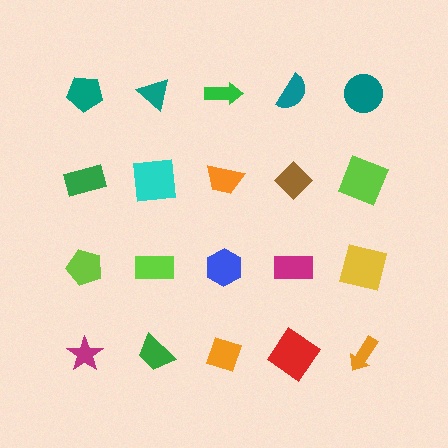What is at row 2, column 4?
A brown diamond.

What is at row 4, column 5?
An orange arrow.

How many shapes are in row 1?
5 shapes.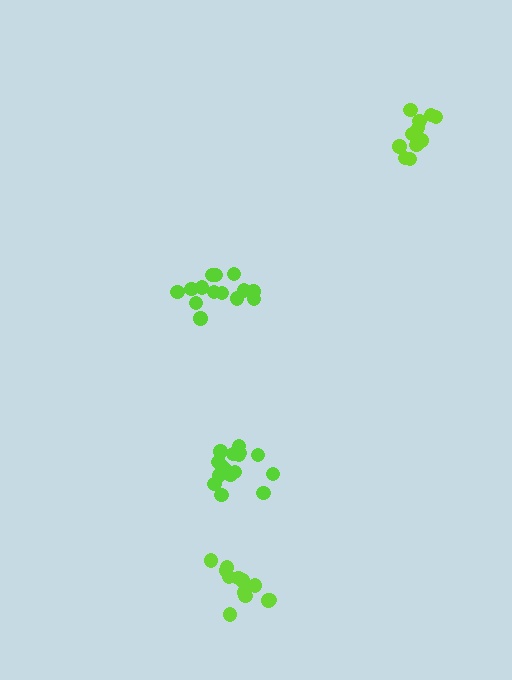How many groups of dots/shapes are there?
There are 4 groups.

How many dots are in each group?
Group 1: 16 dots, Group 2: 12 dots, Group 3: 12 dots, Group 4: 14 dots (54 total).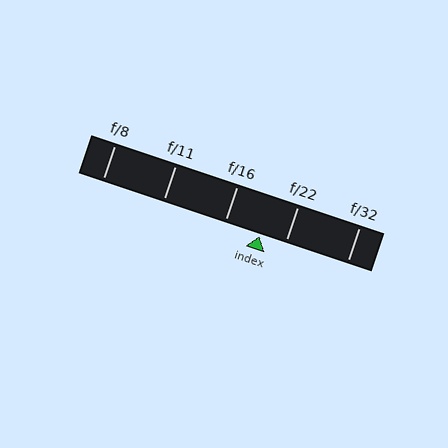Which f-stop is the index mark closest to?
The index mark is closest to f/22.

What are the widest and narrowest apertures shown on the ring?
The widest aperture shown is f/8 and the narrowest is f/32.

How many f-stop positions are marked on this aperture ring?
There are 5 f-stop positions marked.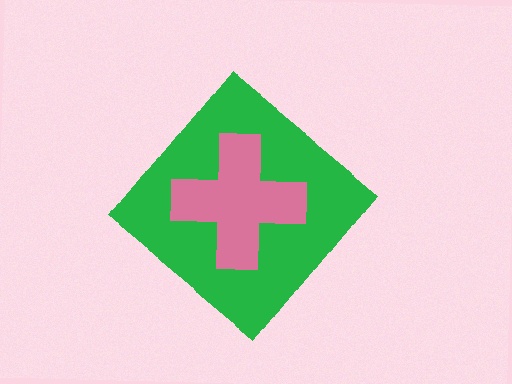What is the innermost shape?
The pink cross.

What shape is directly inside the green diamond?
The pink cross.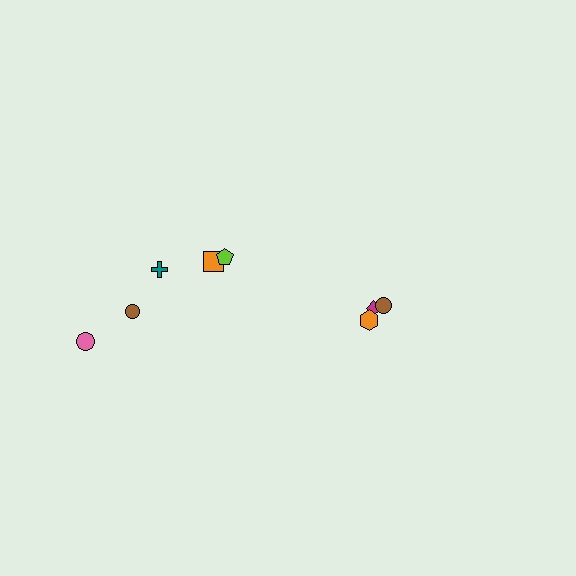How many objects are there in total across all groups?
There are 8 objects.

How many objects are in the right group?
There are 3 objects.